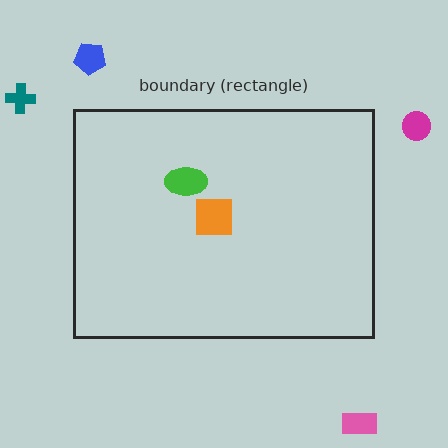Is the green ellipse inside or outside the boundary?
Inside.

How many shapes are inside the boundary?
2 inside, 4 outside.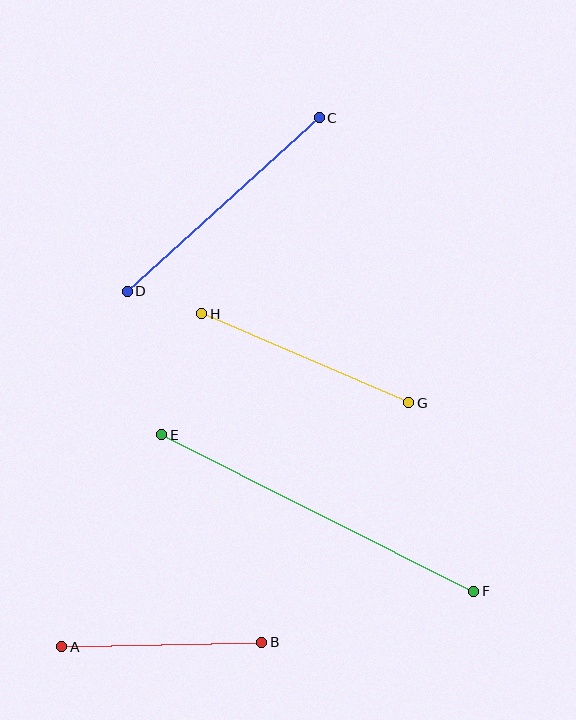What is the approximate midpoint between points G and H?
The midpoint is at approximately (305, 358) pixels.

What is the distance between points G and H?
The distance is approximately 225 pixels.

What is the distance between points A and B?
The distance is approximately 200 pixels.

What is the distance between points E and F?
The distance is approximately 349 pixels.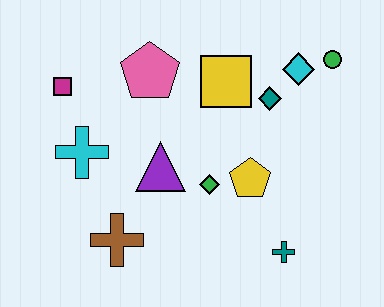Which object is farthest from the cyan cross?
The green circle is farthest from the cyan cross.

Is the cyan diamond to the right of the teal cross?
Yes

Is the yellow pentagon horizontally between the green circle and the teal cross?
No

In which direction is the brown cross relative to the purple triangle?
The brown cross is below the purple triangle.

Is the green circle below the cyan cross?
No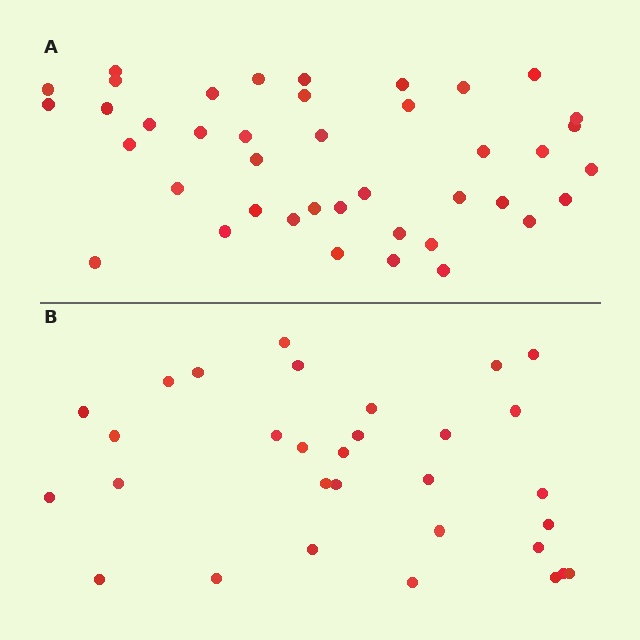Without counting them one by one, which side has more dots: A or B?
Region A (the top region) has more dots.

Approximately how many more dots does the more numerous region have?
Region A has roughly 10 or so more dots than region B.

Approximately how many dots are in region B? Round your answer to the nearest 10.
About 30 dots. (The exact count is 31, which rounds to 30.)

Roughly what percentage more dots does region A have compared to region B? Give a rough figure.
About 30% more.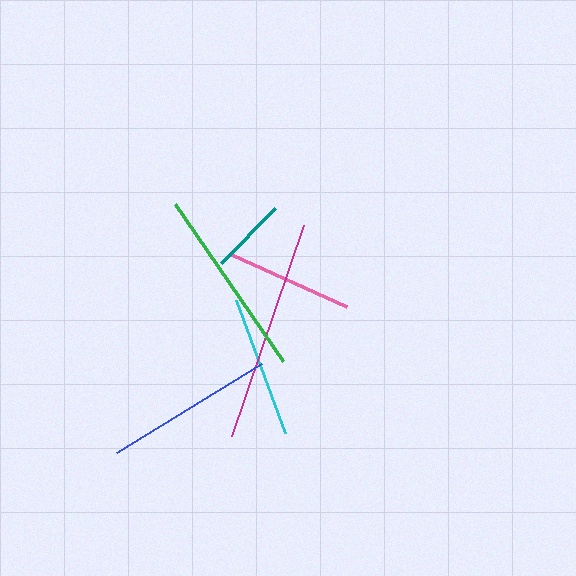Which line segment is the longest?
The magenta line is the longest at approximately 223 pixels.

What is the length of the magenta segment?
The magenta segment is approximately 223 pixels long.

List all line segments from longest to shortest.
From longest to shortest: magenta, green, blue, cyan, pink, teal.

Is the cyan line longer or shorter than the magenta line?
The magenta line is longer than the cyan line.